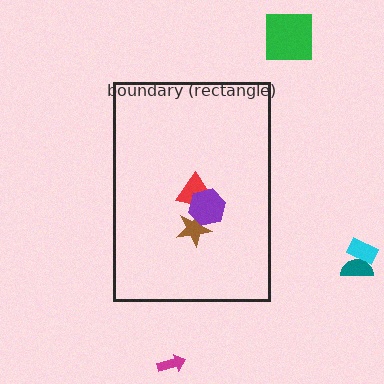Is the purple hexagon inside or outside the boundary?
Inside.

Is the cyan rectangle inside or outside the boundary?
Outside.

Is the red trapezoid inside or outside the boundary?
Inside.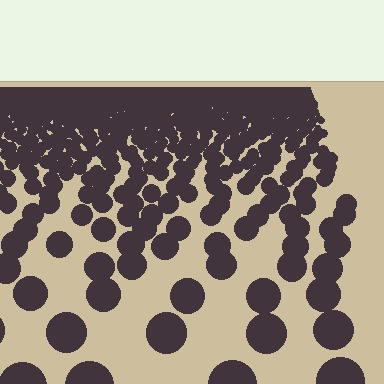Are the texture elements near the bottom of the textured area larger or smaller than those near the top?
Larger. Near the bottom, elements are closer to the viewer and appear at a bigger on-screen size.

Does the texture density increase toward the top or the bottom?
Density increases toward the top.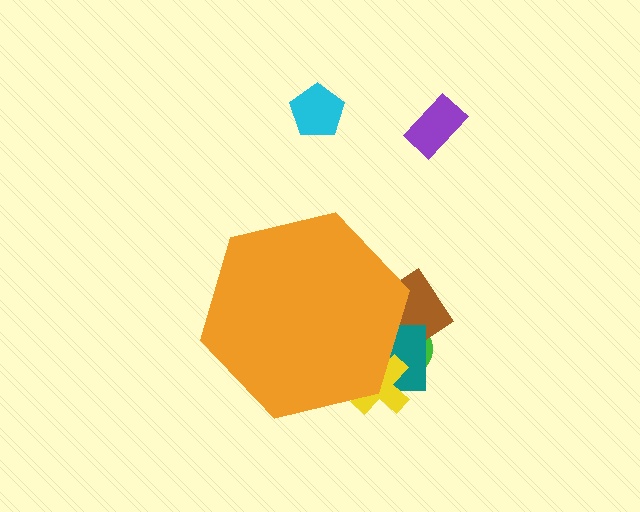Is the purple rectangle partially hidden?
No, the purple rectangle is fully visible.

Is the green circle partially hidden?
Yes, the green circle is partially hidden behind the orange hexagon.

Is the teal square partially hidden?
Yes, the teal square is partially hidden behind the orange hexagon.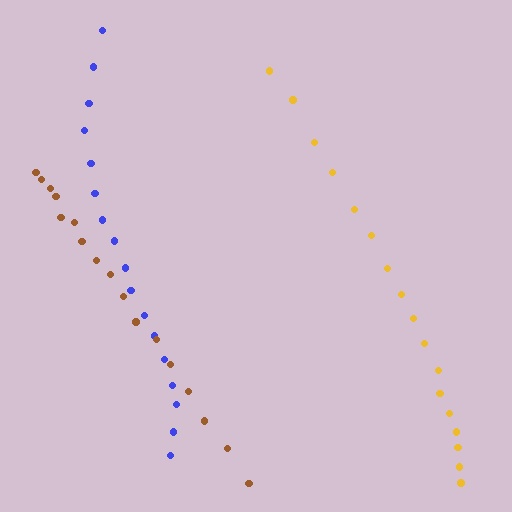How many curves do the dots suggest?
There are 3 distinct paths.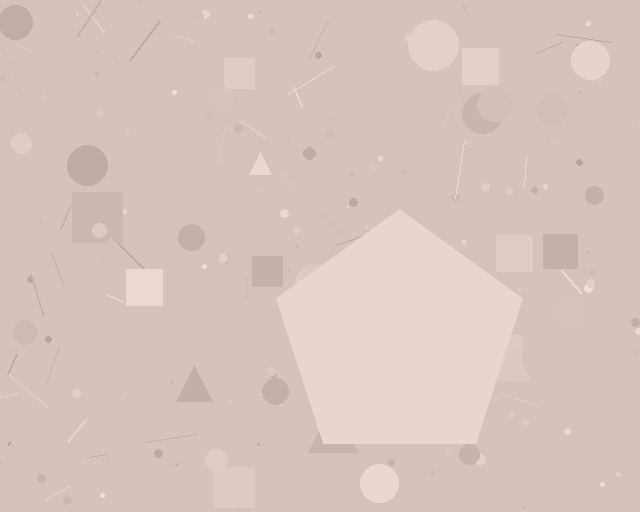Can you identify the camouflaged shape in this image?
The camouflaged shape is a pentagon.